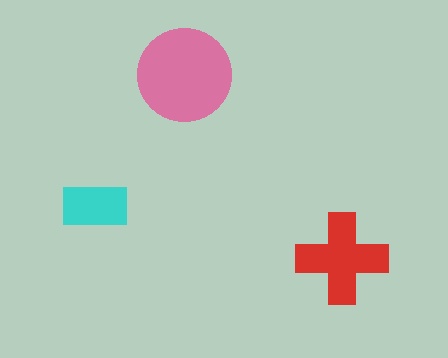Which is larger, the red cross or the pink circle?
The pink circle.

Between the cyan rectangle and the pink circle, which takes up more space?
The pink circle.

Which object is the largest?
The pink circle.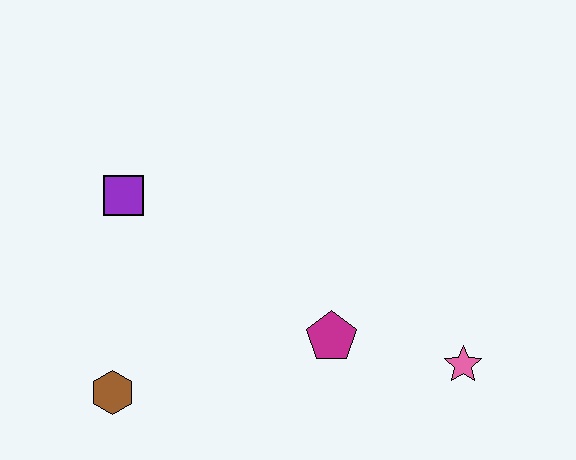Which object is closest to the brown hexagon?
The purple square is closest to the brown hexagon.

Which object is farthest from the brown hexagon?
The pink star is farthest from the brown hexagon.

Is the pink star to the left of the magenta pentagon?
No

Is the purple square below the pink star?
No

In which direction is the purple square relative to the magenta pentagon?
The purple square is to the left of the magenta pentagon.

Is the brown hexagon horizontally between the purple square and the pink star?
No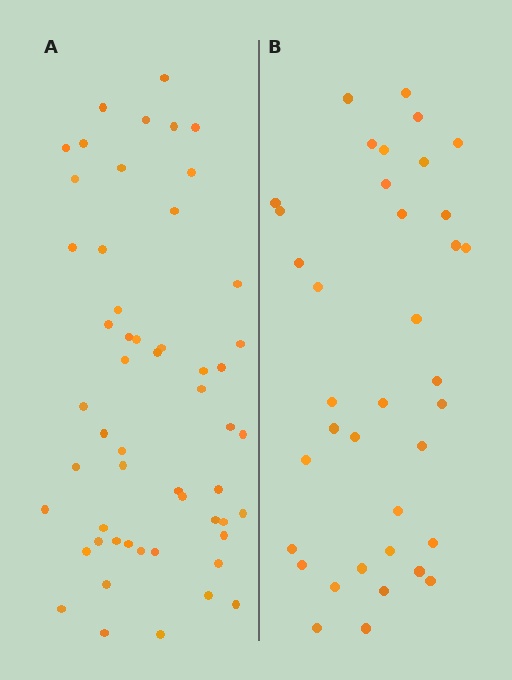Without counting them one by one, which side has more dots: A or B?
Region A (the left region) has more dots.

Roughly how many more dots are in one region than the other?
Region A has approximately 15 more dots than region B.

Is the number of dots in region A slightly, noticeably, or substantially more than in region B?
Region A has substantially more. The ratio is roughly 1.5 to 1.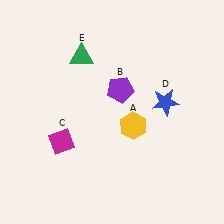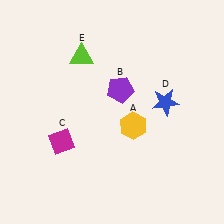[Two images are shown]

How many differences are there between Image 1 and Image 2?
There is 1 difference between the two images.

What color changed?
The triangle (E) changed from green in Image 1 to lime in Image 2.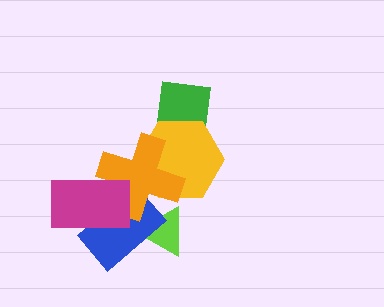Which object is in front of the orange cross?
The magenta rectangle is in front of the orange cross.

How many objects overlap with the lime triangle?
2 objects overlap with the lime triangle.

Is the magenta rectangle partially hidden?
No, no other shape covers it.